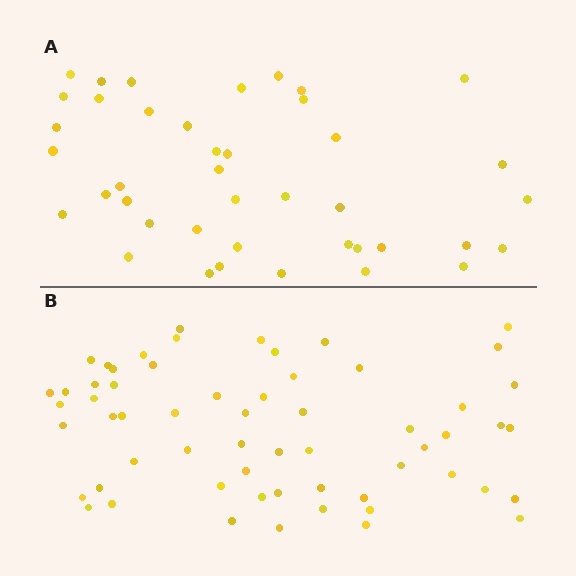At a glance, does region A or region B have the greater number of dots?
Region B (the bottom region) has more dots.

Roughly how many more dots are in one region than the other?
Region B has approximately 20 more dots than region A.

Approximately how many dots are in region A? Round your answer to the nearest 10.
About 40 dots. (The exact count is 41, which rounds to 40.)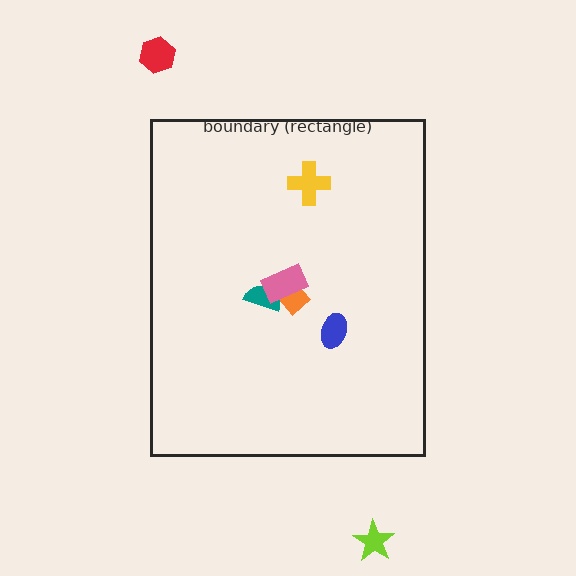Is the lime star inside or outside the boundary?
Outside.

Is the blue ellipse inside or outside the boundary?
Inside.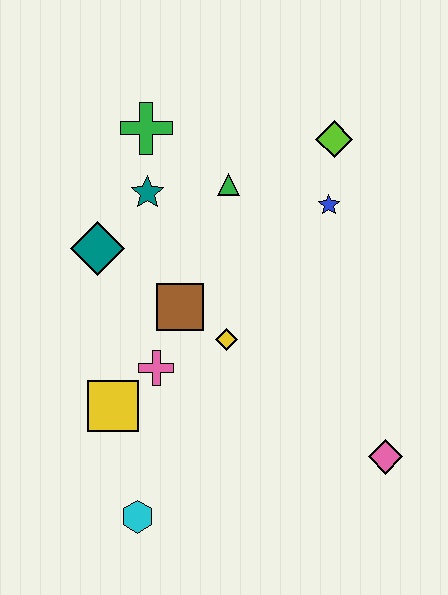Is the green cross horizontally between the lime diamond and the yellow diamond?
No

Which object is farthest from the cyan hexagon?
The lime diamond is farthest from the cyan hexagon.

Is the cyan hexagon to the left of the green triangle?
Yes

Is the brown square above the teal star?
No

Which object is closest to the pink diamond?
The yellow diamond is closest to the pink diamond.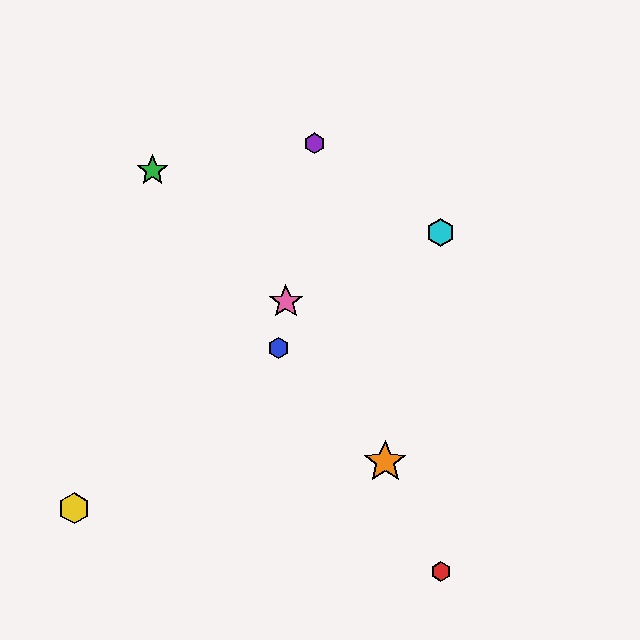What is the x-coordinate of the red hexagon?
The red hexagon is at x≈441.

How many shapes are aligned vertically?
2 shapes (the red hexagon, the cyan hexagon) are aligned vertically.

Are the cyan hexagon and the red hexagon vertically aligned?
Yes, both are at x≈441.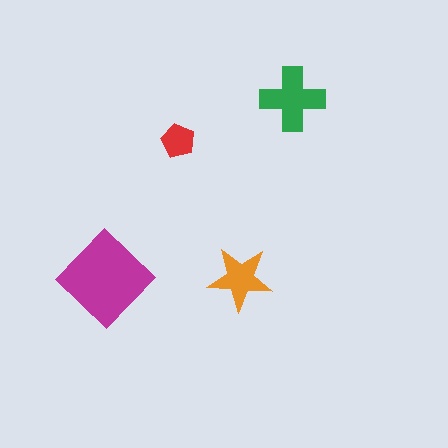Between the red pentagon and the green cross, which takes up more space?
The green cross.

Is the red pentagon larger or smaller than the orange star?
Smaller.